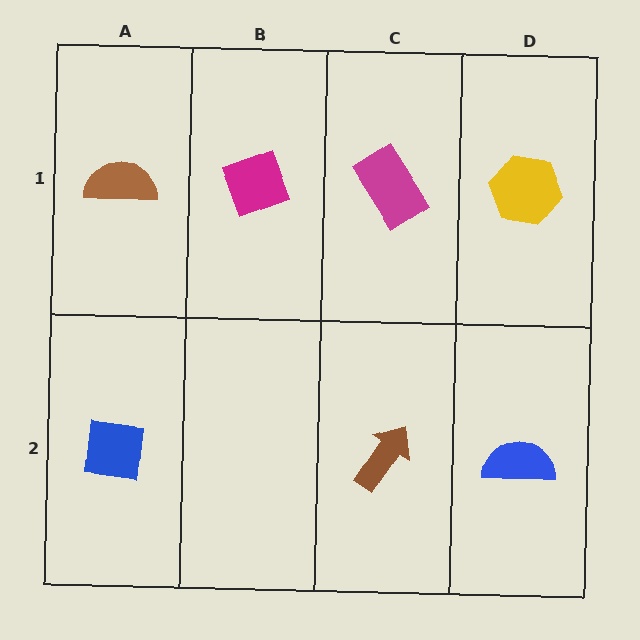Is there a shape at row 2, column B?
No, that cell is empty.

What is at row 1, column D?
A yellow hexagon.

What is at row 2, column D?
A blue semicircle.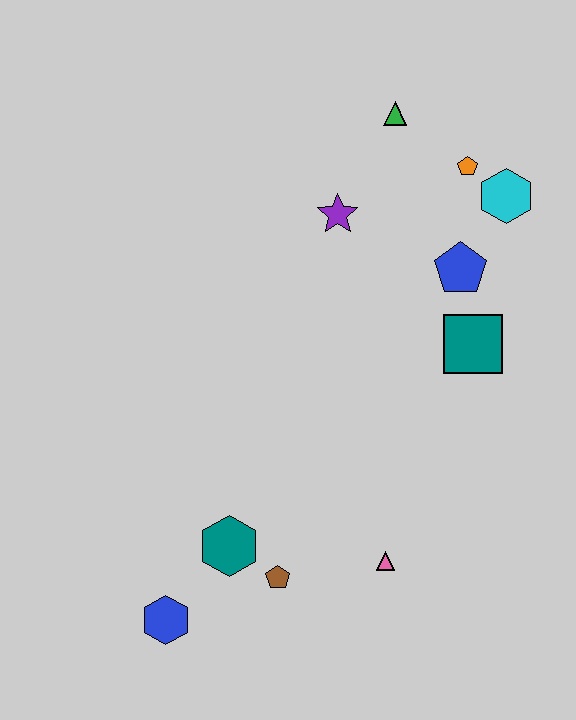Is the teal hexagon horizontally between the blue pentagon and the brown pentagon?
No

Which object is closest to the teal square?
The blue pentagon is closest to the teal square.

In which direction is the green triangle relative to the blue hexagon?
The green triangle is above the blue hexagon.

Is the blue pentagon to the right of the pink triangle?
Yes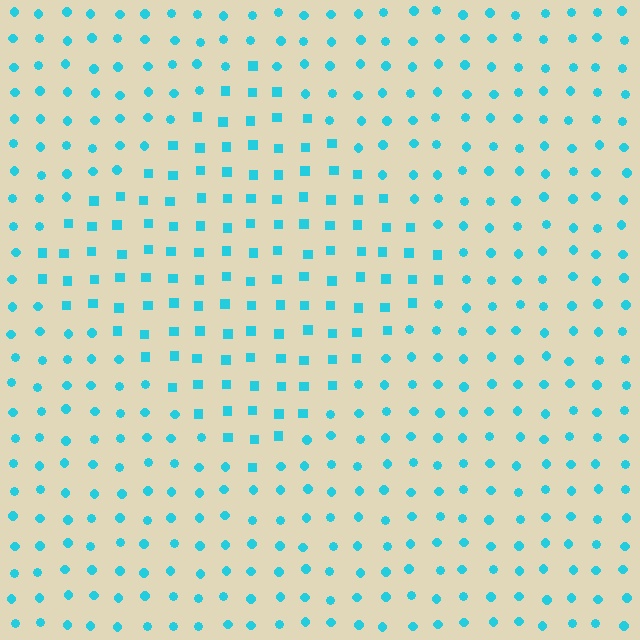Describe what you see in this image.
The image is filled with small cyan elements arranged in a uniform grid. A diamond-shaped region contains squares, while the surrounding area contains circles. The boundary is defined purely by the change in element shape.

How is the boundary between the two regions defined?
The boundary is defined by a change in element shape: squares inside vs. circles outside. All elements share the same color and spacing.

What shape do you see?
I see a diamond.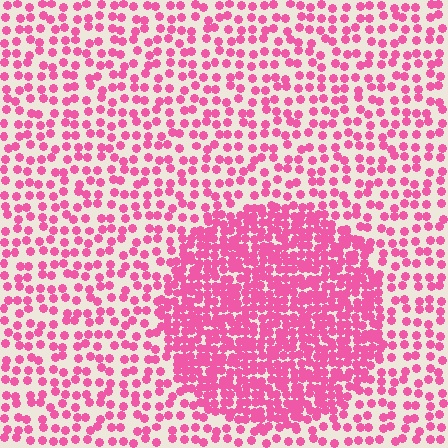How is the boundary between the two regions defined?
The boundary is defined by a change in element density (approximately 2.3x ratio). All elements are the same color, size, and shape.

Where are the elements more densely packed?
The elements are more densely packed inside the circle boundary.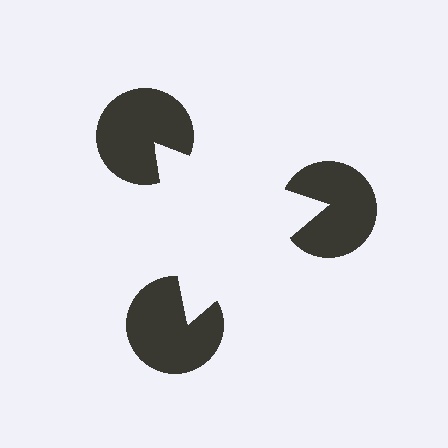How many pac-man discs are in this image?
There are 3 — one at each vertex of the illusory triangle.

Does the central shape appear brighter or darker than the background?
It typically appears slightly brighter than the background, even though no actual brightness change is drawn.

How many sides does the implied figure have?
3 sides.